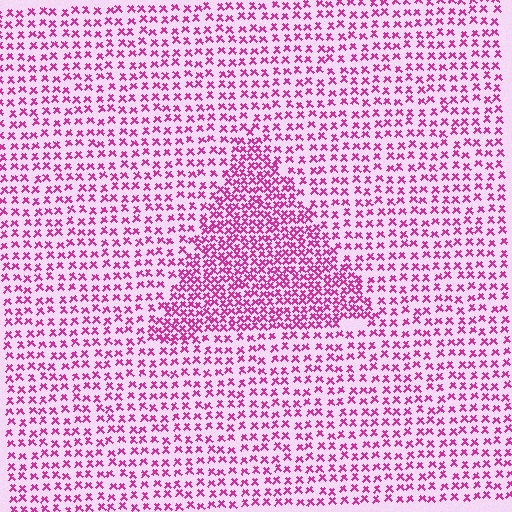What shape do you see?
I see a triangle.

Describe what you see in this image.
The image contains small magenta elements arranged at two different densities. A triangle-shaped region is visible where the elements are more densely packed than the surrounding area.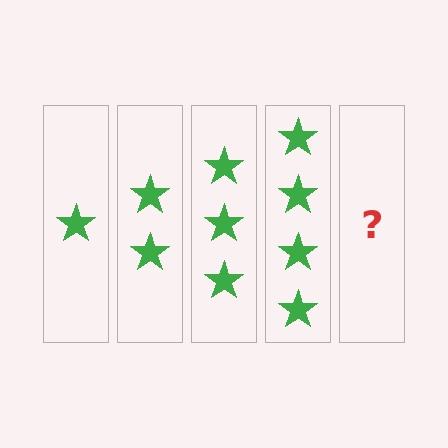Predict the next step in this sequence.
The next step is 5 stars.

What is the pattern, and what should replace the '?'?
The pattern is that each step adds one more star. The '?' should be 5 stars.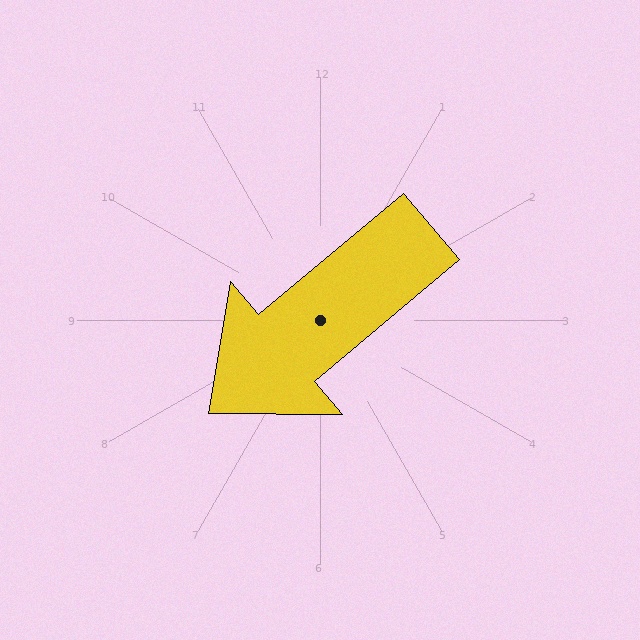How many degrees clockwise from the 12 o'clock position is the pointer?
Approximately 230 degrees.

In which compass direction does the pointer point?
Southwest.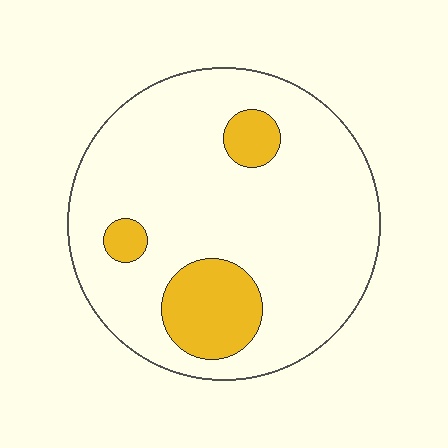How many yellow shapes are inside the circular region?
3.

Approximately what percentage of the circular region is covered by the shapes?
Approximately 15%.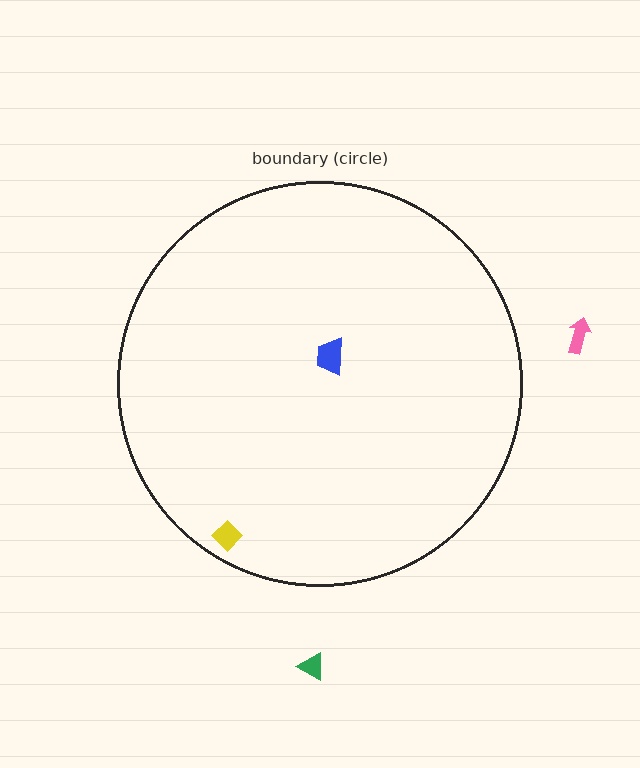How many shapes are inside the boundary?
2 inside, 2 outside.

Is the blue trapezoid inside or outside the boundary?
Inside.